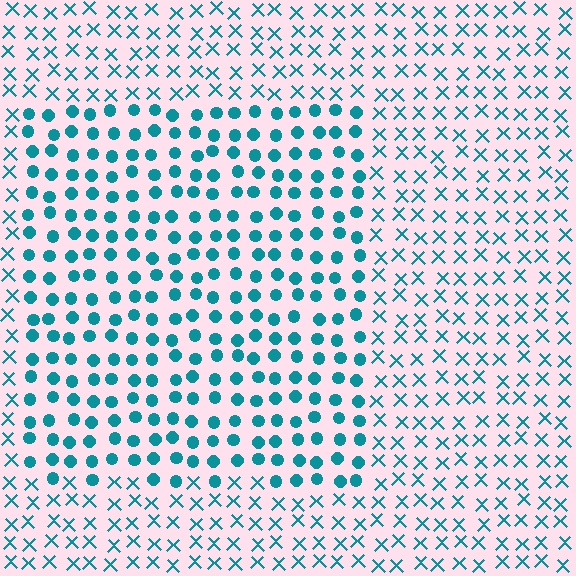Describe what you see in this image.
The image is filled with small teal elements arranged in a uniform grid. A rectangle-shaped region contains circles, while the surrounding area contains X marks. The boundary is defined purely by the change in element shape.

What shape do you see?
I see a rectangle.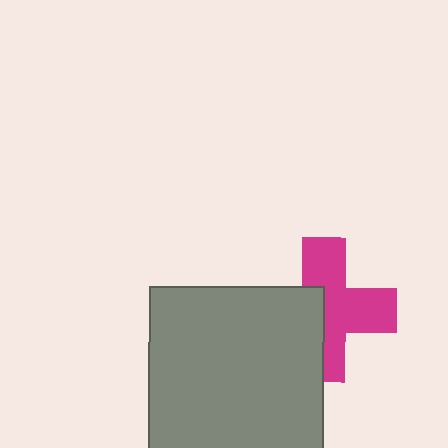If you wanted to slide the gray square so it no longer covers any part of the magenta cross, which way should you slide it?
Slide it left — that is the most direct way to separate the two shapes.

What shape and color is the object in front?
The object in front is a gray square.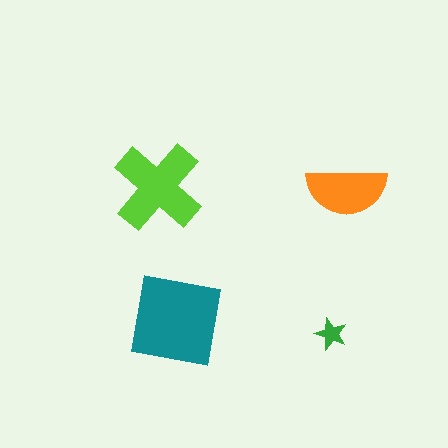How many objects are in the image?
There are 4 objects in the image.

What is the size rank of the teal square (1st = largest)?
1st.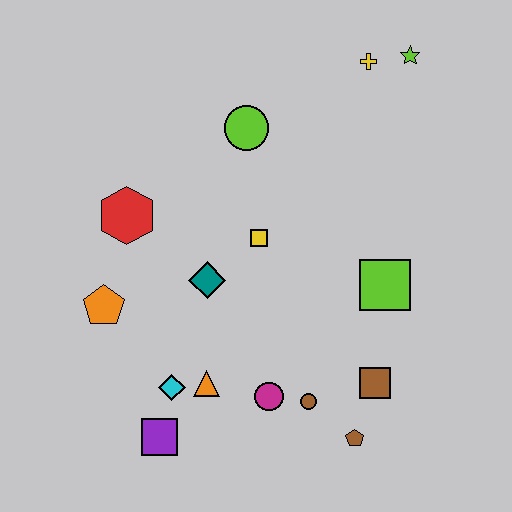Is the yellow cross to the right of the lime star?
No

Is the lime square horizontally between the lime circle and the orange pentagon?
No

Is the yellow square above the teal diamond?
Yes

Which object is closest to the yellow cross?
The lime star is closest to the yellow cross.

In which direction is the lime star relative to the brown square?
The lime star is above the brown square.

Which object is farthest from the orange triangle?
The lime star is farthest from the orange triangle.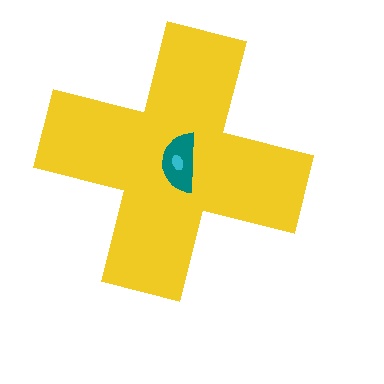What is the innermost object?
The cyan ellipse.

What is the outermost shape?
The yellow cross.